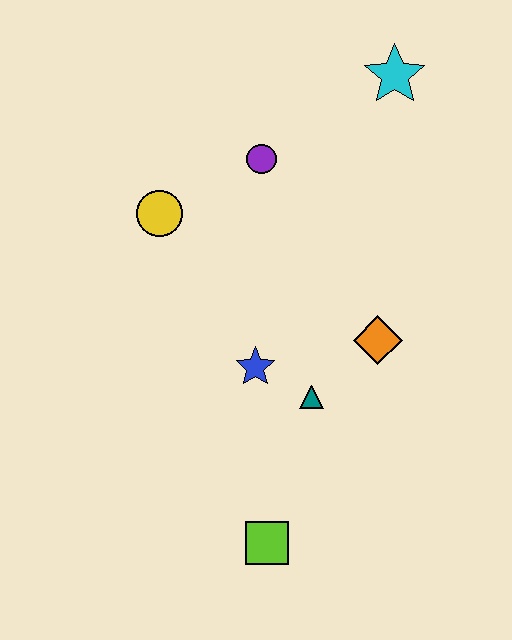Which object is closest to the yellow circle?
The purple circle is closest to the yellow circle.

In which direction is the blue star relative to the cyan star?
The blue star is below the cyan star.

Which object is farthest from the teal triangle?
The cyan star is farthest from the teal triangle.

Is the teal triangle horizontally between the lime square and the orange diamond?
Yes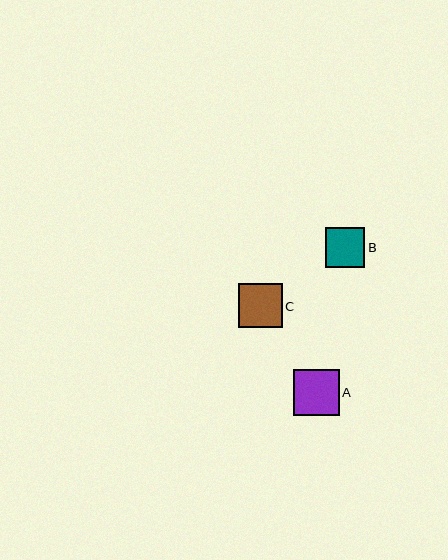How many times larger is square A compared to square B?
Square A is approximately 1.2 times the size of square B.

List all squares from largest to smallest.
From largest to smallest: A, C, B.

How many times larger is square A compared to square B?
Square A is approximately 1.2 times the size of square B.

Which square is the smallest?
Square B is the smallest with a size of approximately 39 pixels.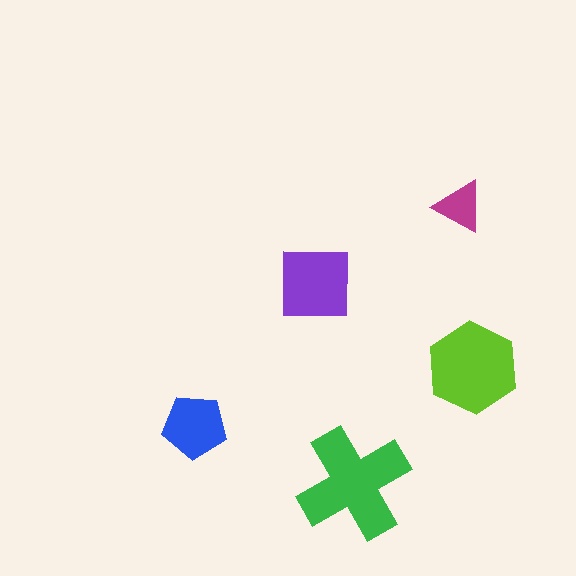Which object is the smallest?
The magenta triangle.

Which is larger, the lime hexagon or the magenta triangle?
The lime hexagon.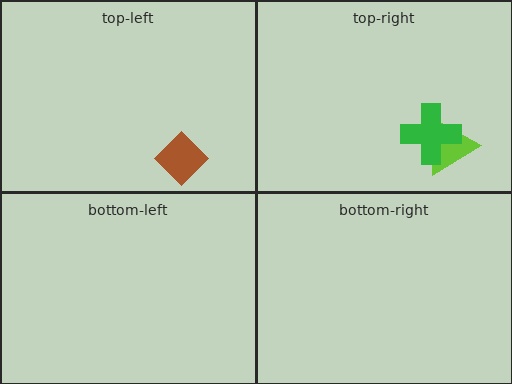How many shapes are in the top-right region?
2.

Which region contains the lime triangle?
The top-right region.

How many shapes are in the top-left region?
1.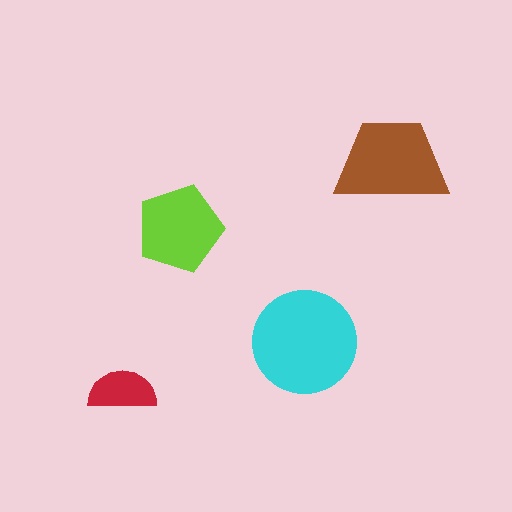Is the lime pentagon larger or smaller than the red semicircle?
Larger.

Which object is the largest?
The cyan circle.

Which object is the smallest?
The red semicircle.